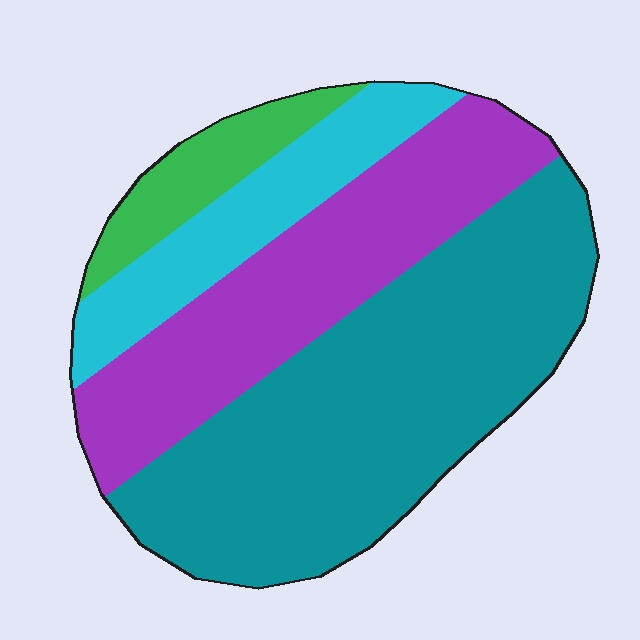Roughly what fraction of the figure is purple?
Purple covers 29% of the figure.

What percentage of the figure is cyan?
Cyan takes up less than a sixth of the figure.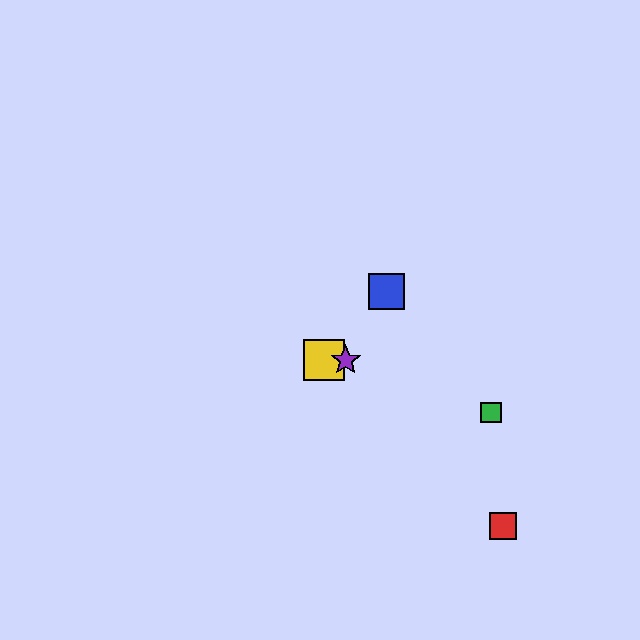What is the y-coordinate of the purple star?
The purple star is at y≈360.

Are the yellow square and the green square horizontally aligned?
No, the yellow square is at y≈360 and the green square is at y≈413.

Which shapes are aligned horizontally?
The yellow square, the purple star are aligned horizontally.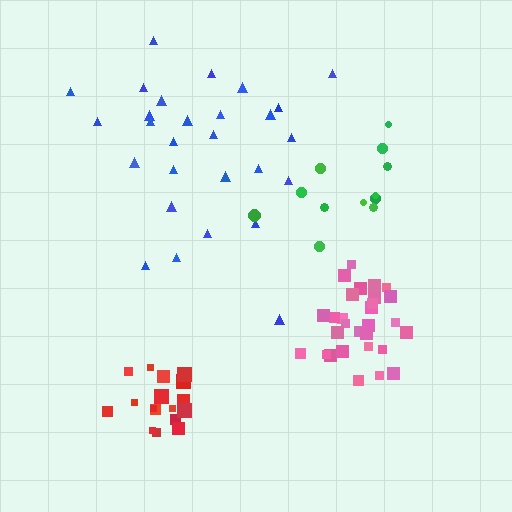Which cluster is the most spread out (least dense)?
Blue.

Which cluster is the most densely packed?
Pink.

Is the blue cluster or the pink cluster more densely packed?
Pink.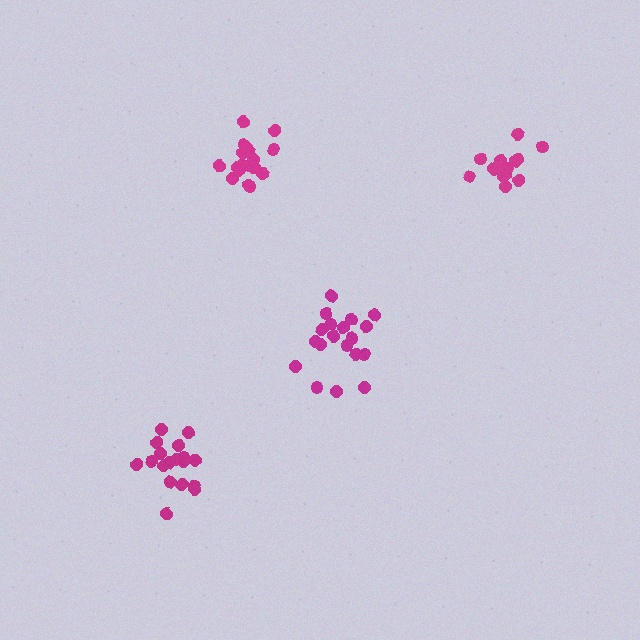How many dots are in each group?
Group 1: 18 dots, Group 2: 18 dots, Group 3: 19 dots, Group 4: 14 dots (69 total).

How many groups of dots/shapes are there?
There are 4 groups.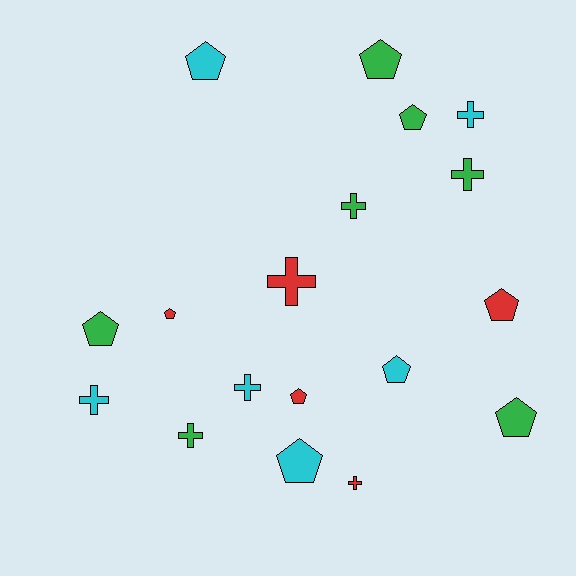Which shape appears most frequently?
Pentagon, with 10 objects.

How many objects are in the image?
There are 18 objects.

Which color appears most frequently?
Green, with 7 objects.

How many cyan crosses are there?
There are 3 cyan crosses.